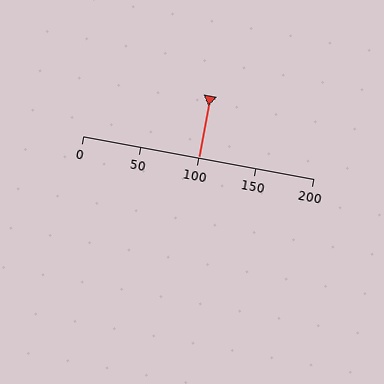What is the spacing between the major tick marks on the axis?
The major ticks are spaced 50 apart.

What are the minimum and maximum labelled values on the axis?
The axis runs from 0 to 200.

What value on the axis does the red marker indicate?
The marker indicates approximately 100.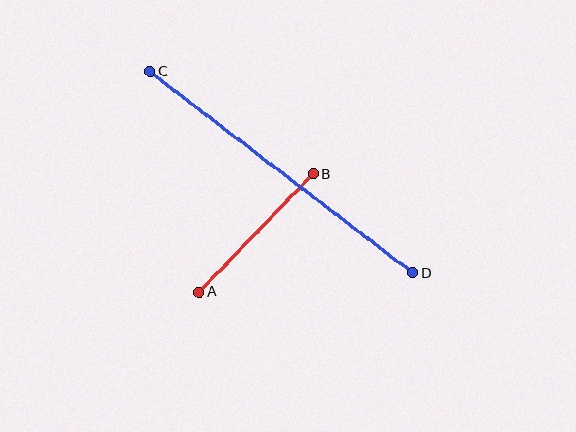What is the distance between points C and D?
The distance is approximately 331 pixels.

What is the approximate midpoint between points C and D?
The midpoint is at approximately (281, 172) pixels.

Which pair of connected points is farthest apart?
Points C and D are farthest apart.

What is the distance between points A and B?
The distance is approximately 164 pixels.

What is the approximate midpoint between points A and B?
The midpoint is at approximately (256, 233) pixels.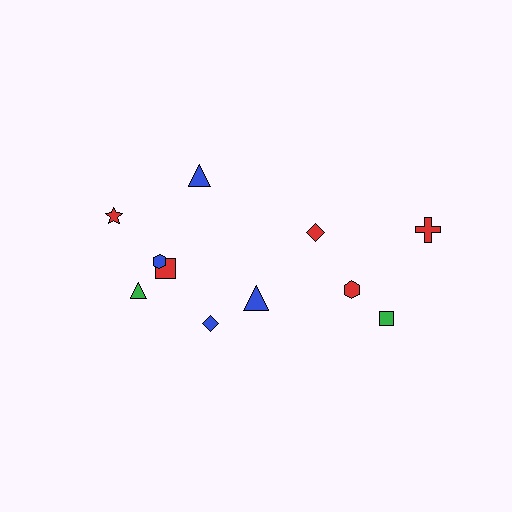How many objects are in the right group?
There are 4 objects.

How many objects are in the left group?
There are 7 objects.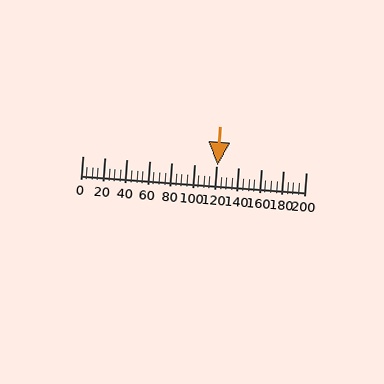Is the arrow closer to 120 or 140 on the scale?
The arrow is closer to 120.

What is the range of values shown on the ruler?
The ruler shows values from 0 to 200.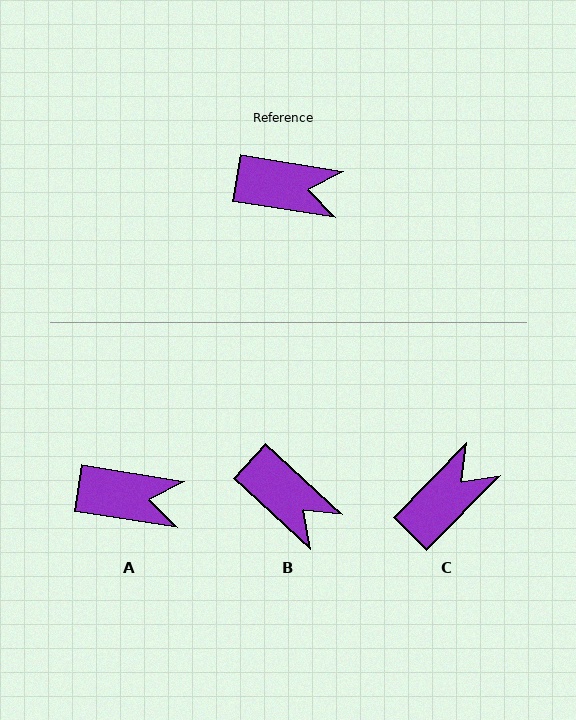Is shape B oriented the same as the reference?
No, it is off by about 33 degrees.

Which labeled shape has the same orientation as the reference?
A.